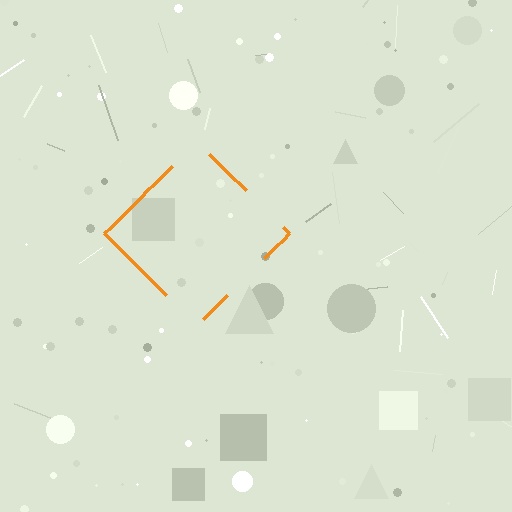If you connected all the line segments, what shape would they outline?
They would outline a diamond.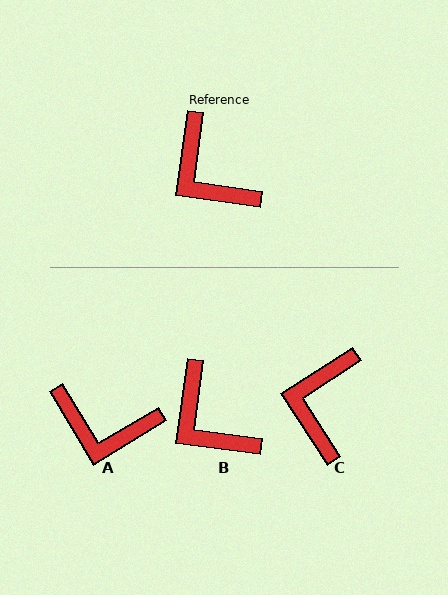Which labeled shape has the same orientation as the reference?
B.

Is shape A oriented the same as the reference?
No, it is off by about 39 degrees.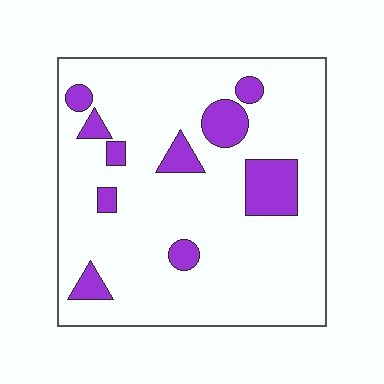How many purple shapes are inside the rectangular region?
10.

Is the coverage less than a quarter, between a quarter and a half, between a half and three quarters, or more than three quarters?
Less than a quarter.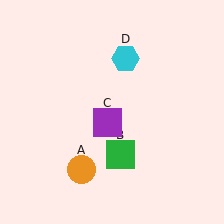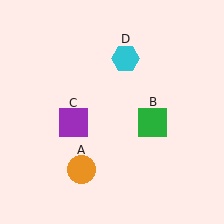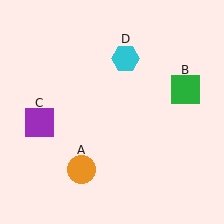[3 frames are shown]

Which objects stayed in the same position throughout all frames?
Orange circle (object A) and cyan hexagon (object D) remained stationary.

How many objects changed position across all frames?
2 objects changed position: green square (object B), purple square (object C).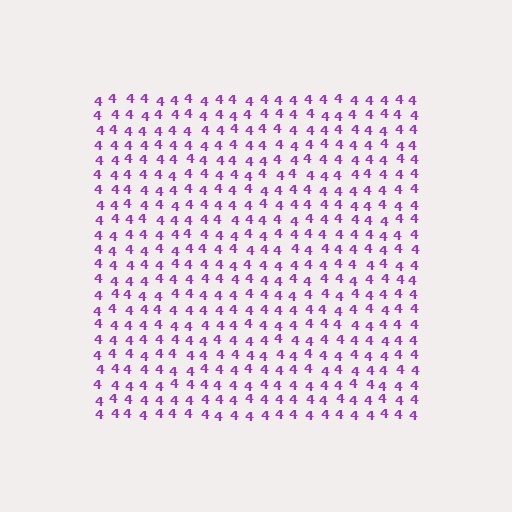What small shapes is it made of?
It is made of small digit 4's.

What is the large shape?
The large shape is a square.